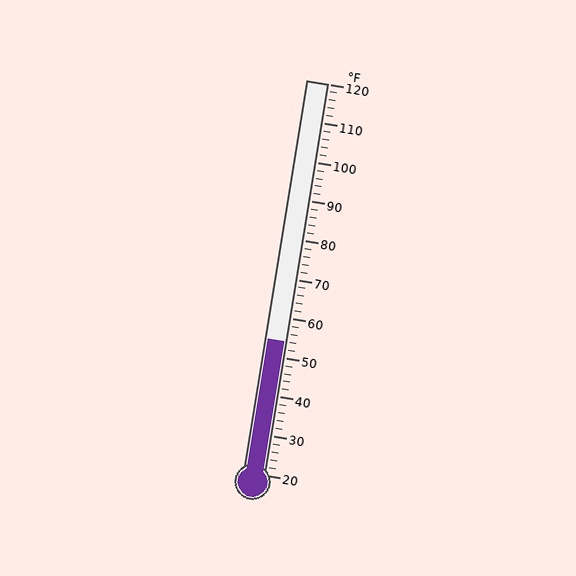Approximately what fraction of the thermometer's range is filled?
The thermometer is filled to approximately 35% of its range.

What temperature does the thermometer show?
The thermometer shows approximately 54°F.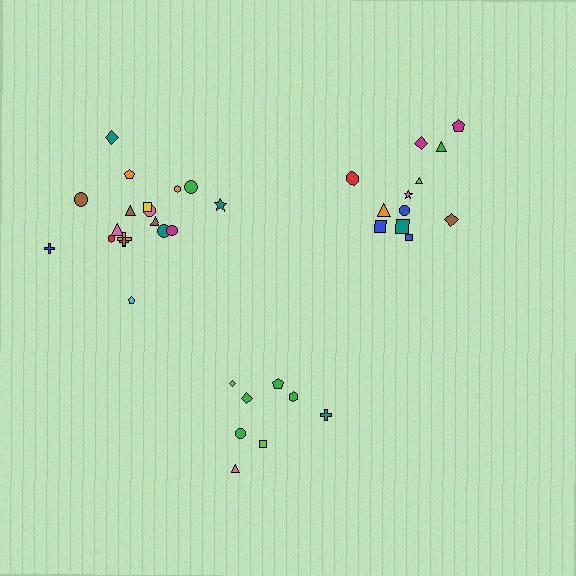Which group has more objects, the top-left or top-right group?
The top-left group.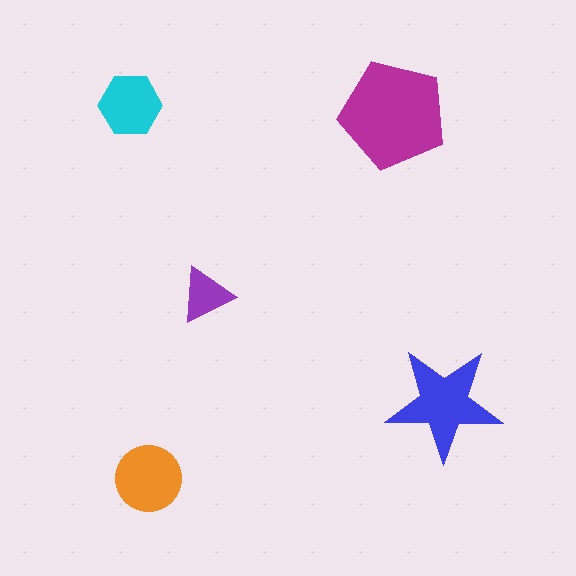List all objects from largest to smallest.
The magenta pentagon, the blue star, the orange circle, the cyan hexagon, the purple triangle.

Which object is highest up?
The cyan hexagon is topmost.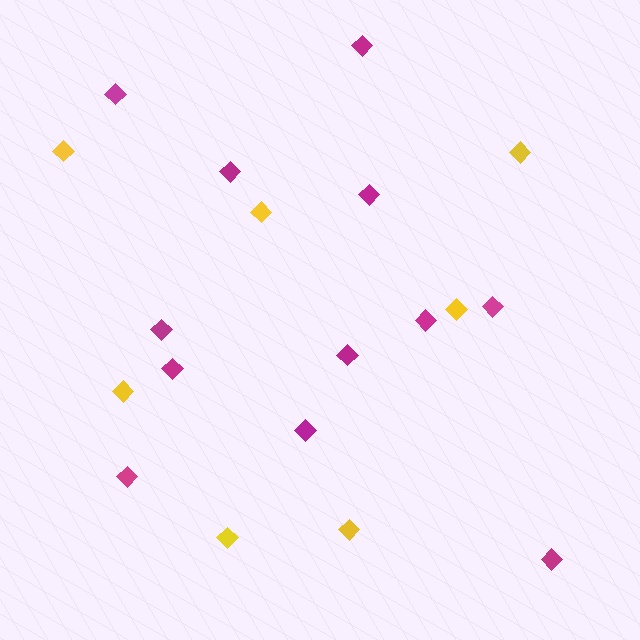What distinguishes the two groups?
There are 2 groups: one group of yellow diamonds (7) and one group of magenta diamonds (12).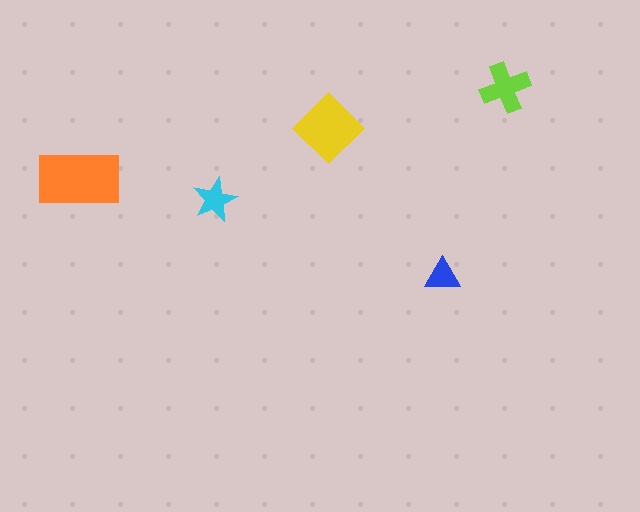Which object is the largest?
The orange rectangle.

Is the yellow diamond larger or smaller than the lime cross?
Larger.